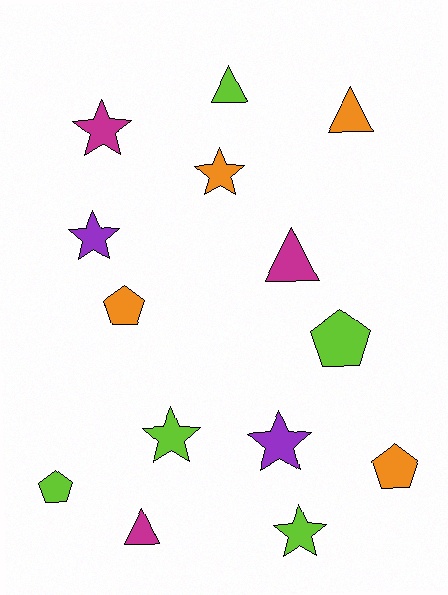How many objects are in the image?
There are 14 objects.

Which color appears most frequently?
Lime, with 5 objects.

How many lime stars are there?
There are 2 lime stars.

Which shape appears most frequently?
Star, with 6 objects.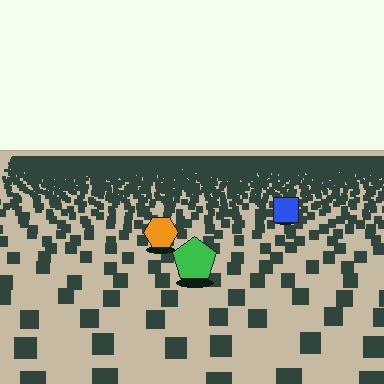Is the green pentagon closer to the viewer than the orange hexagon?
Yes. The green pentagon is closer — you can tell from the texture gradient: the ground texture is coarser near it.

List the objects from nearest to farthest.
From nearest to farthest: the green pentagon, the orange hexagon, the blue square.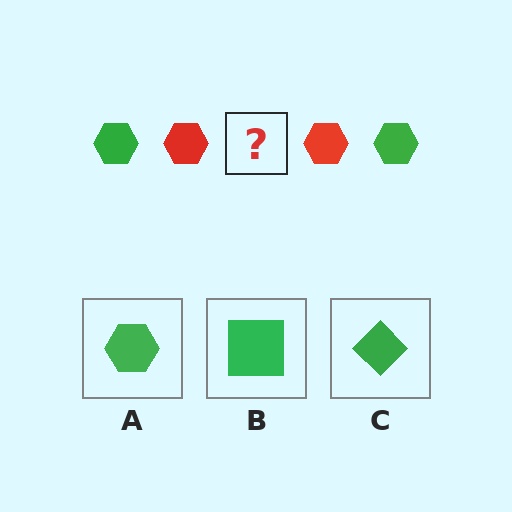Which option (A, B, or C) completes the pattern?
A.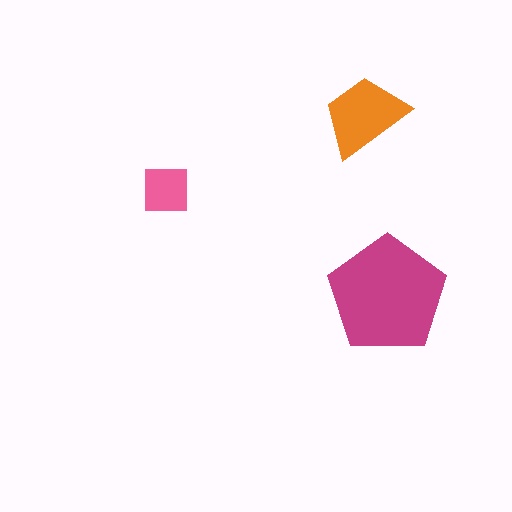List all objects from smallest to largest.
The pink square, the orange trapezoid, the magenta pentagon.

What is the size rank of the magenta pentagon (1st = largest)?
1st.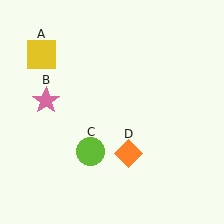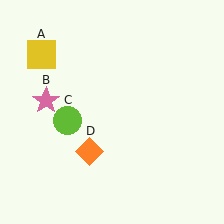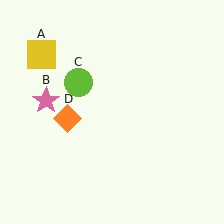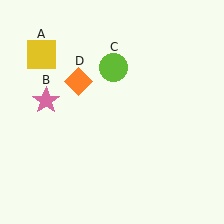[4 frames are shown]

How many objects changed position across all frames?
2 objects changed position: lime circle (object C), orange diamond (object D).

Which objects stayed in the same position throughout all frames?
Yellow square (object A) and pink star (object B) remained stationary.